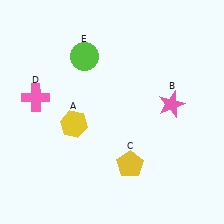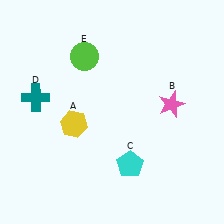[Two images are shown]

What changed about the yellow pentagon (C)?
In Image 1, C is yellow. In Image 2, it changed to cyan.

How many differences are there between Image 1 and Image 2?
There are 2 differences between the two images.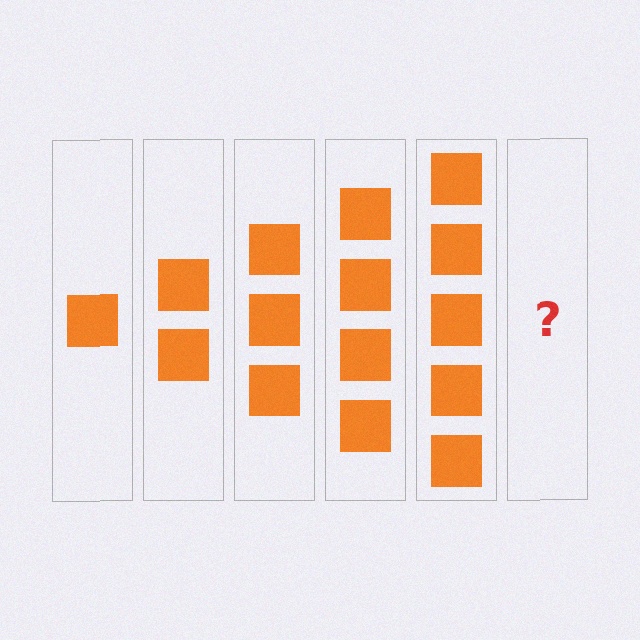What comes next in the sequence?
The next element should be 6 squares.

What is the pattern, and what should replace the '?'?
The pattern is that each step adds one more square. The '?' should be 6 squares.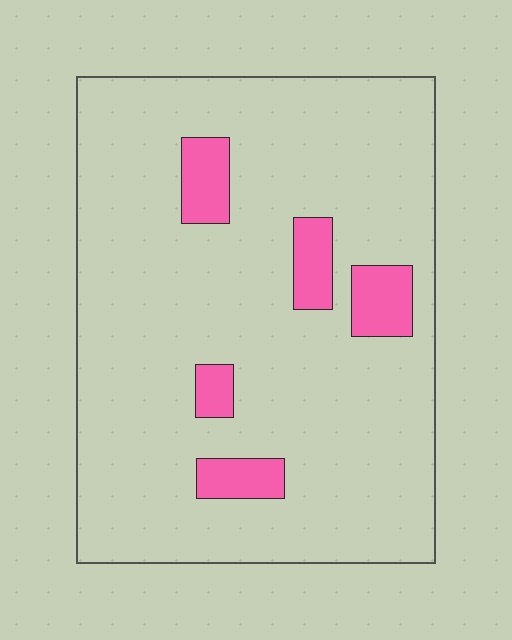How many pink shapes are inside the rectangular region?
5.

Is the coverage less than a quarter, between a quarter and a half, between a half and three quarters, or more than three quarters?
Less than a quarter.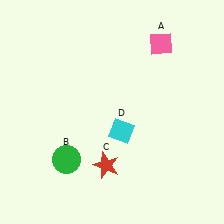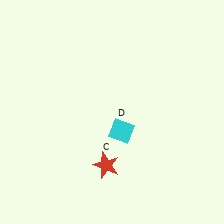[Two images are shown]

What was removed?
The green circle (B), the pink diamond (A) were removed in Image 2.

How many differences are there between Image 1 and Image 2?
There are 2 differences between the two images.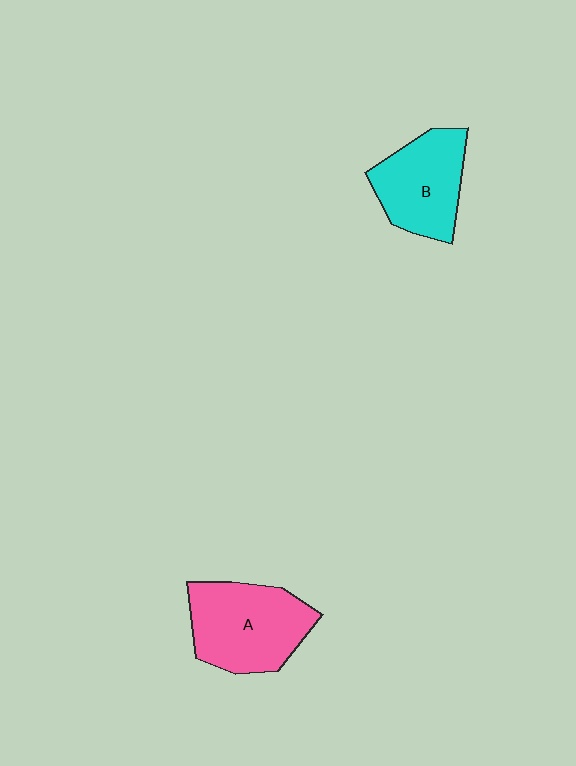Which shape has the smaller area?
Shape B (cyan).